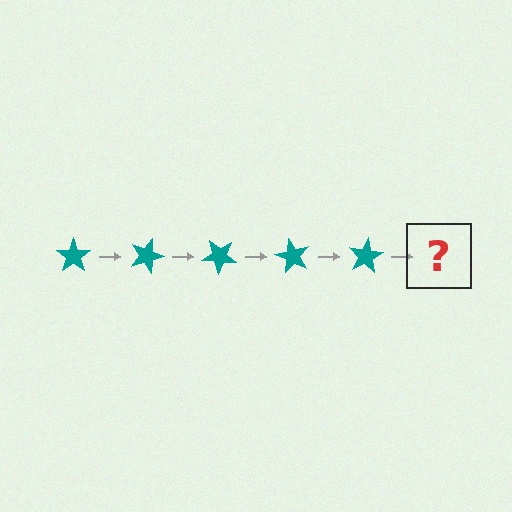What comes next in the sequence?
The next element should be a teal star rotated 100 degrees.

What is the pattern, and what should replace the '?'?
The pattern is that the star rotates 20 degrees each step. The '?' should be a teal star rotated 100 degrees.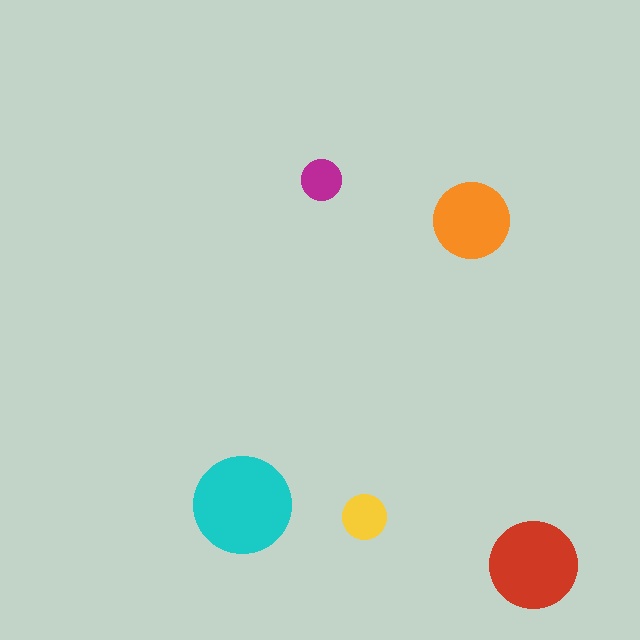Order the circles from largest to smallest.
the cyan one, the red one, the orange one, the yellow one, the magenta one.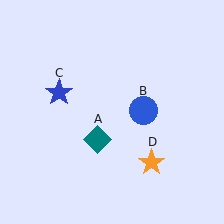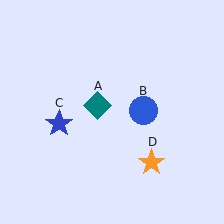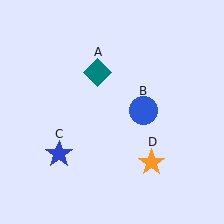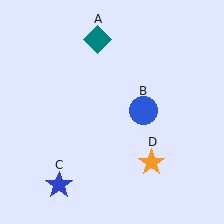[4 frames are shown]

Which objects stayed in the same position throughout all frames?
Blue circle (object B) and orange star (object D) remained stationary.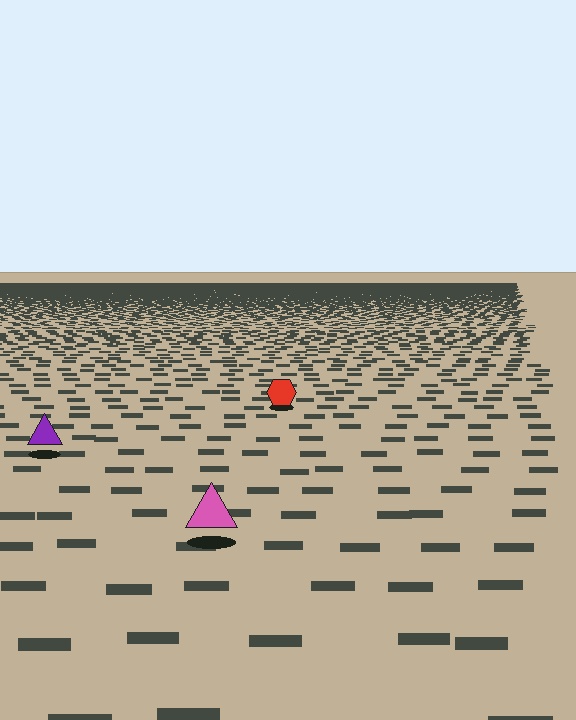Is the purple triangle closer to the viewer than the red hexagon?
Yes. The purple triangle is closer — you can tell from the texture gradient: the ground texture is coarser near it.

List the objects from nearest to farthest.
From nearest to farthest: the pink triangle, the purple triangle, the red hexagon.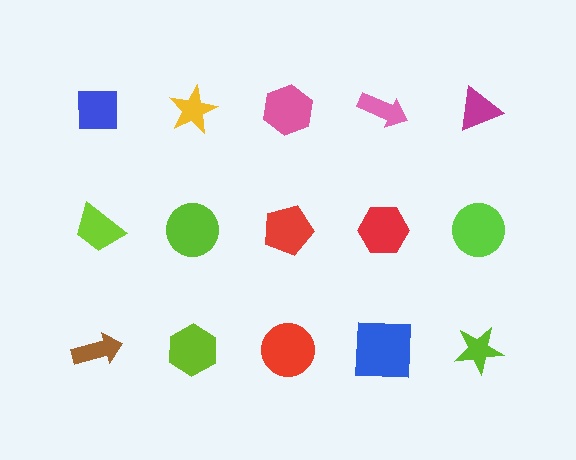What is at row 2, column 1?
A lime trapezoid.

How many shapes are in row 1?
5 shapes.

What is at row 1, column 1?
A blue square.